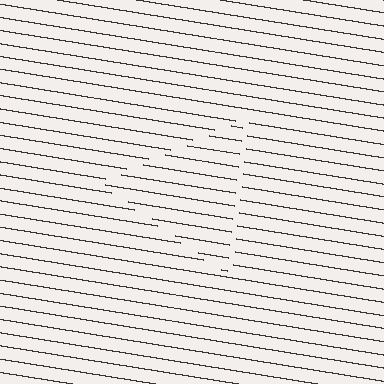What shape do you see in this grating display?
An illusory triangle. The interior of the shape contains the same grating, shifted by half a period — the contour is defined by the phase discontinuity where line-ends from the inner and outer gratings abut.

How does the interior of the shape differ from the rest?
The interior of the shape contains the same grating, shifted by half a period — the contour is defined by the phase discontinuity where line-ends from the inner and outer gratings abut.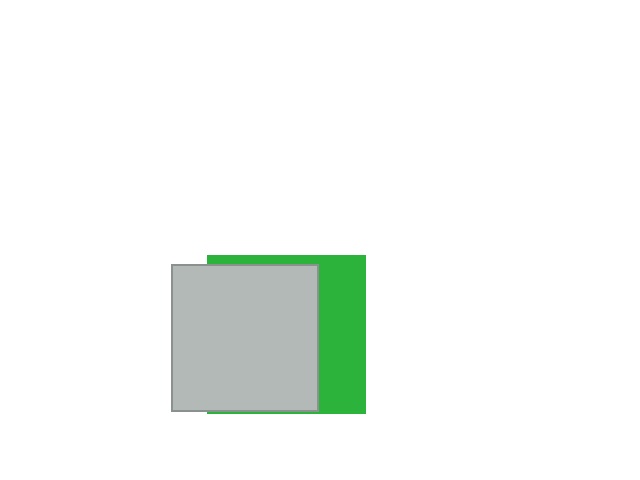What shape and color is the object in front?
The object in front is a light gray square.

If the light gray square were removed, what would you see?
You would see the complete green square.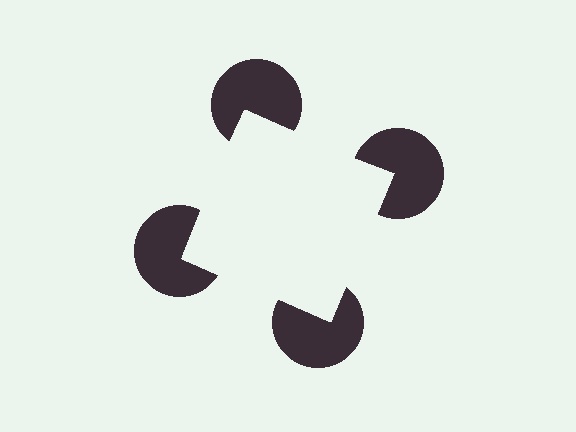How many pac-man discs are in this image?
There are 4 — one at each vertex of the illusory square.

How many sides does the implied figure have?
4 sides.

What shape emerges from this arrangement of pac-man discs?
An illusory square — its edges are inferred from the aligned wedge cuts in the pac-man discs, not physically drawn.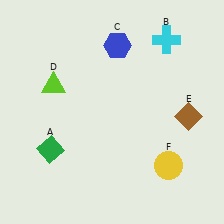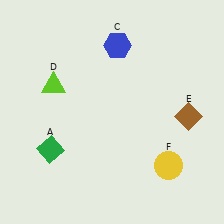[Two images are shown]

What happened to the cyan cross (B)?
The cyan cross (B) was removed in Image 2. It was in the top-right area of Image 1.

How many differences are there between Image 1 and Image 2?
There is 1 difference between the two images.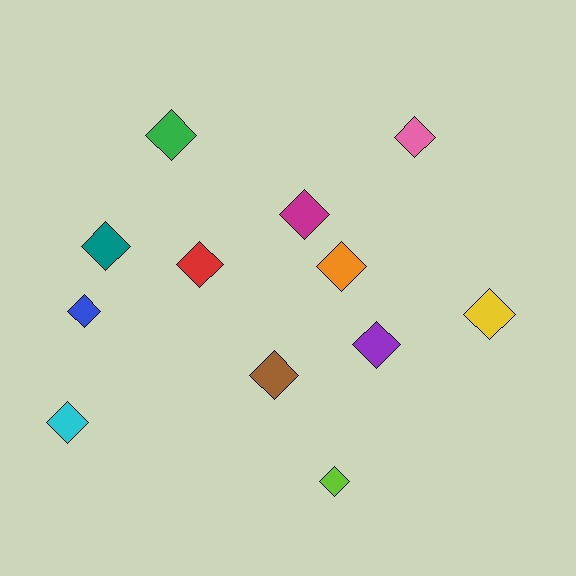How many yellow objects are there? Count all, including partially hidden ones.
There is 1 yellow object.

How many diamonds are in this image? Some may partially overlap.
There are 12 diamonds.